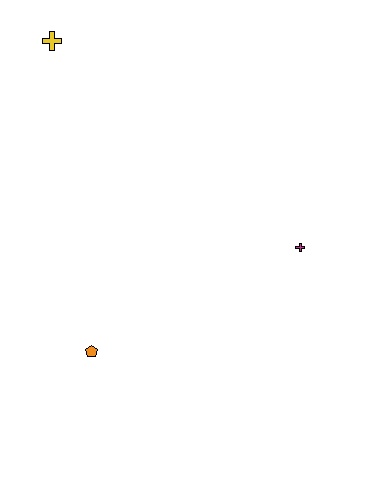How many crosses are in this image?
There are 2 crosses.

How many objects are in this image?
There are 3 objects.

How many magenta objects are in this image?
There is 1 magenta object.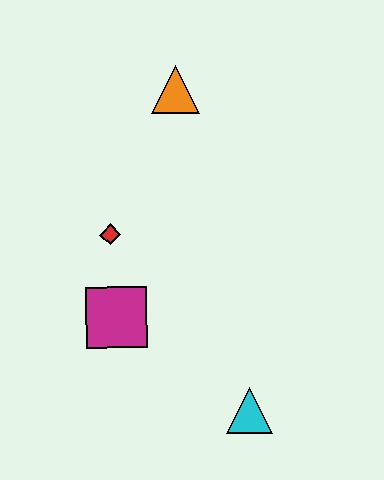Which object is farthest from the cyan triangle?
The orange triangle is farthest from the cyan triangle.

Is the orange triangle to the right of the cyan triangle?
No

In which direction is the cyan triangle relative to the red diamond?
The cyan triangle is below the red diamond.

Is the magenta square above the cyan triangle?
Yes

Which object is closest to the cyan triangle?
The magenta square is closest to the cyan triangle.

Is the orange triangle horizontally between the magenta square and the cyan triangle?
Yes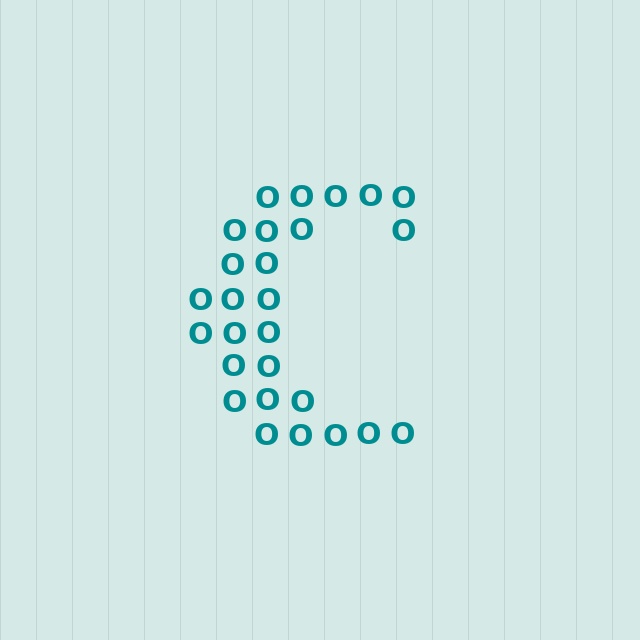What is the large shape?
The large shape is the letter C.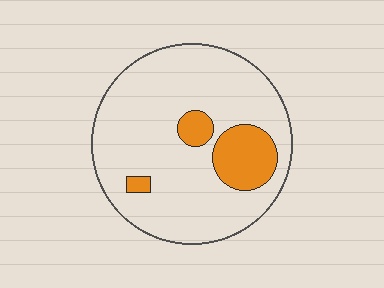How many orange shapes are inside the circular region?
3.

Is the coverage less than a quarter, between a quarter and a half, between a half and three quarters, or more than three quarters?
Less than a quarter.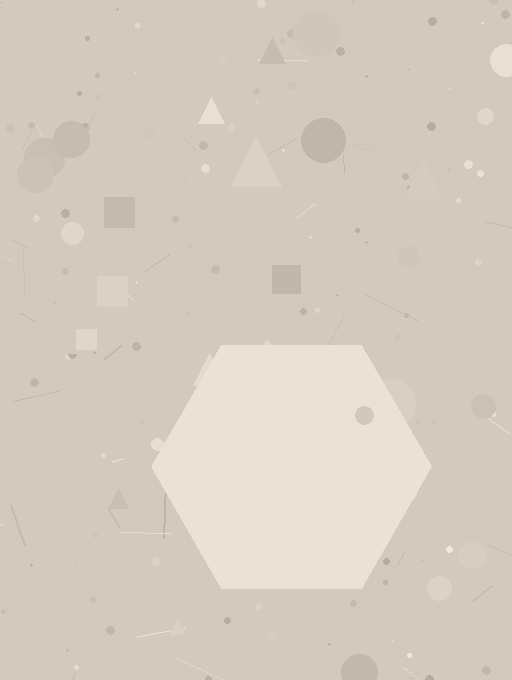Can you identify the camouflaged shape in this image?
The camouflaged shape is a hexagon.